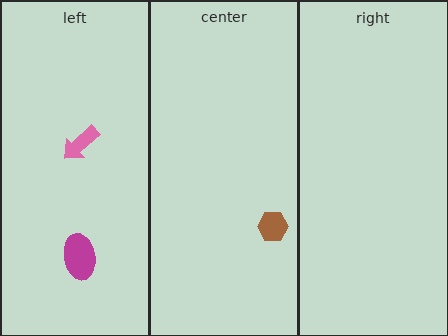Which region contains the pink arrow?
The left region.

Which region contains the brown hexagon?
The center region.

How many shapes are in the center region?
1.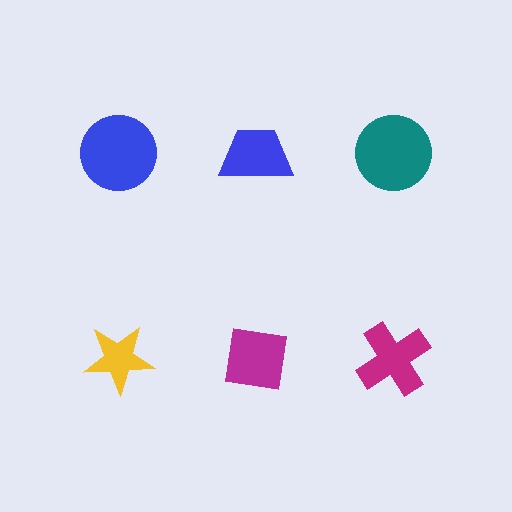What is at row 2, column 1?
A yellow star.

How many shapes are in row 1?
3 shapes.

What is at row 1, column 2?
A blue trapezoid.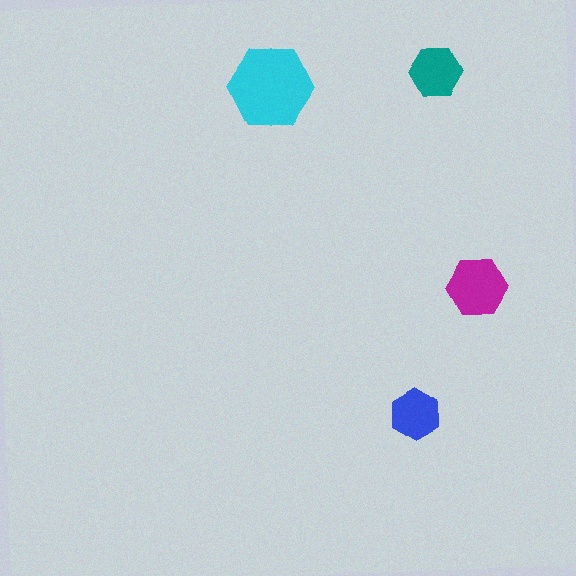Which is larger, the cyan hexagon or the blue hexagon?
The cyan one.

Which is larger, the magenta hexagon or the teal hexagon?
The magenta one.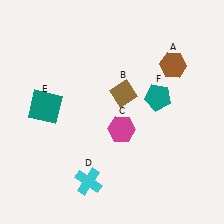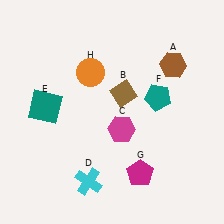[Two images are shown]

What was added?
A magenta pentagon (G), an orange circle (H) were added in Image 2.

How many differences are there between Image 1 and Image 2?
There are 2 differences between the two images.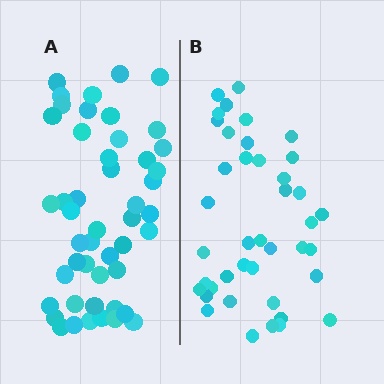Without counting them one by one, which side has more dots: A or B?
Region A (the left region) has more dots.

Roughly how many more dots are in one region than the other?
Region A has roughly 8 or so more dots than region B.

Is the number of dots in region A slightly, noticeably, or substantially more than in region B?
Region A has only slightly more — the two regions are fairly close. The ratio is roughly 1.2 to 1.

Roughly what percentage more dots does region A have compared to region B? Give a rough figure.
About 15% more.